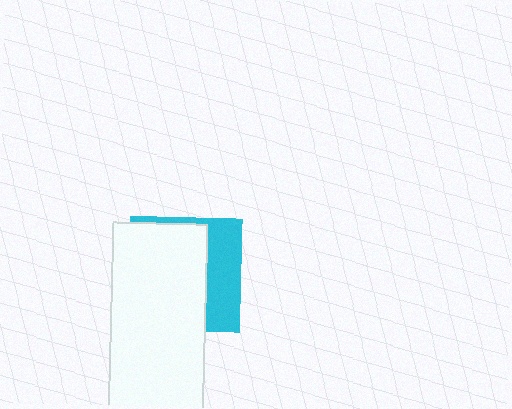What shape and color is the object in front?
The object in front is a white rectangle.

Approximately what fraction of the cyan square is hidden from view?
Roughly 66% of the cyan square is hidden behind the white rectangle.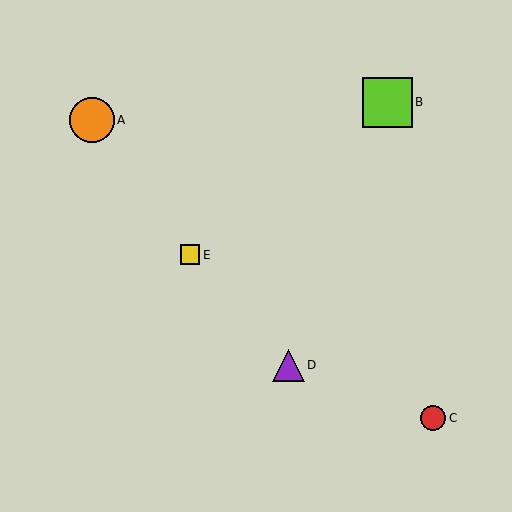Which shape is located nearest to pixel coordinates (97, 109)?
The orange circle (labeled A) at (92, 120) is nearest to that location.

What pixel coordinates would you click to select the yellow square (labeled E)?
Click at (190, 255) to select the yellow square E.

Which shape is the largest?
The lime square (labeled B) is the largest.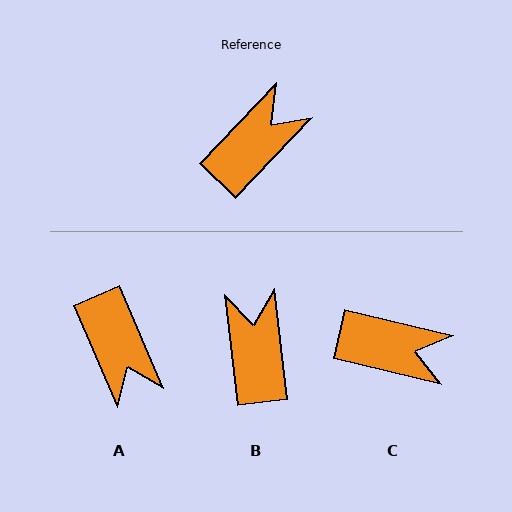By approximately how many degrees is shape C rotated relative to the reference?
Approximately 59 degrees clockwise.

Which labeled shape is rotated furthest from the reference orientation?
A, about 113 degrees away.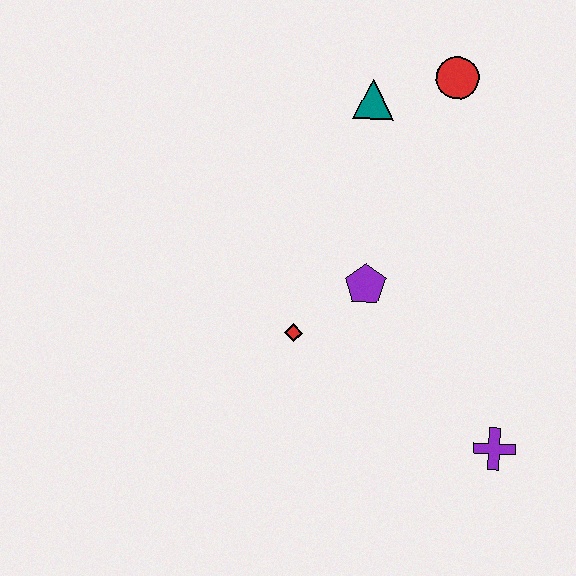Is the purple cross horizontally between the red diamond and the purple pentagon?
No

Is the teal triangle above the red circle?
No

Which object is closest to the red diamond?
The purple pentagon is closest to the red diamond.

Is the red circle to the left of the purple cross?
Yes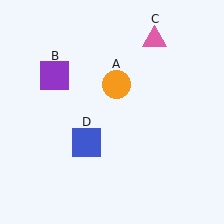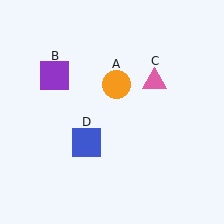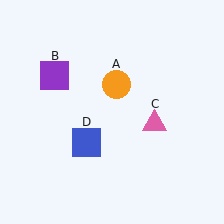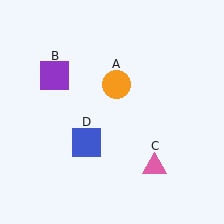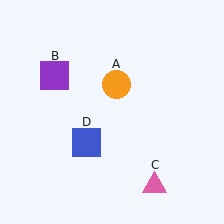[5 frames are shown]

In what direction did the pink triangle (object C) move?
The pink triangle (object C) moved down.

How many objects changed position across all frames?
1 object changed position: pink triangle (object C).